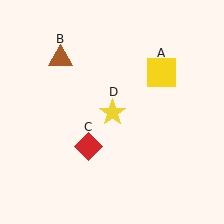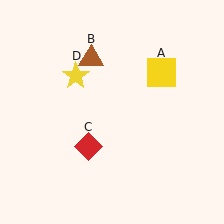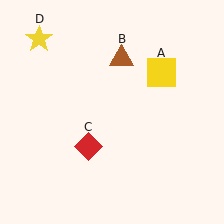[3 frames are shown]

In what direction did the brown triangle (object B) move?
The brown triangle (object B) moved right.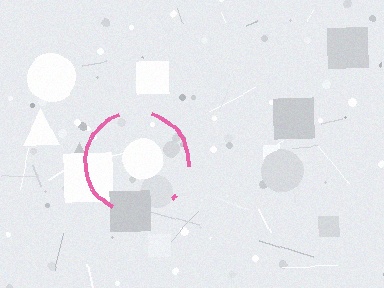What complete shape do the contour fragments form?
The contour fragments form a circle.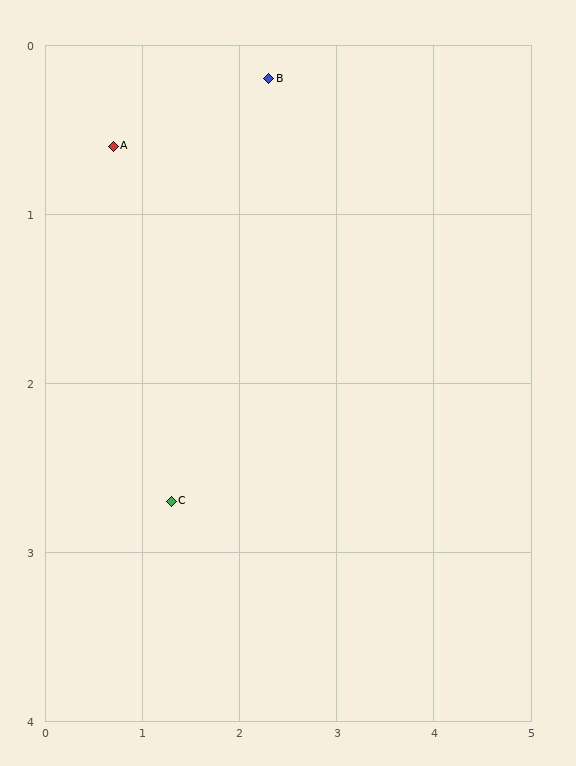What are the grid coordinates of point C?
Point C is at approximately (1.3, 2.7).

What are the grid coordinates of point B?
Point B is at approximately (2.3, 0.2).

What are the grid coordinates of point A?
Point A is at approximately (0.7, 0.6).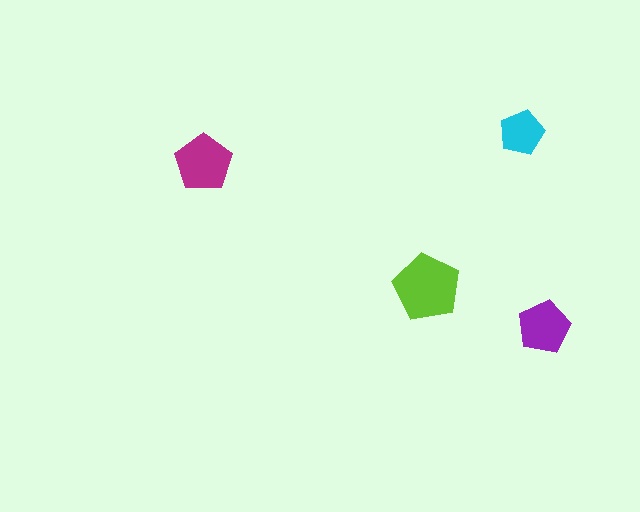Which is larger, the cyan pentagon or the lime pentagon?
The lime one.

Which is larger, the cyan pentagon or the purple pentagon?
The purple one.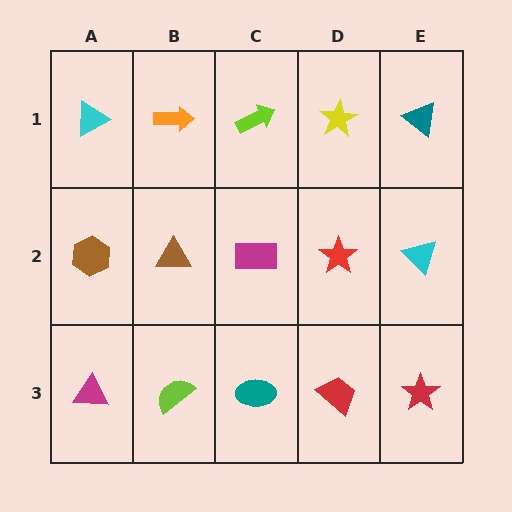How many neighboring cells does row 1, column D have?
3.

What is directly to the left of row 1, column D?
A lime arrow.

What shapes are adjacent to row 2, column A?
A cyan triangle (row 1, column A), a magenta triangle (row 3, column A), a brown triangle (row 2, column B).